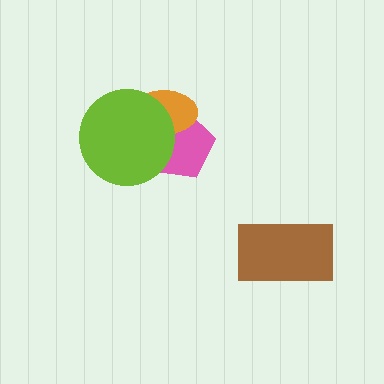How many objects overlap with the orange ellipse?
2 objects overlap with the orange ellipse.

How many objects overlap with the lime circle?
2 objects overlap with the lime circle.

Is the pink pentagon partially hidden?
Yes, it is partially covered by another shape.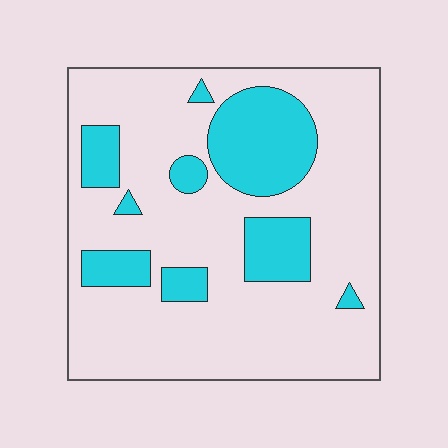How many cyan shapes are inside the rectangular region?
9.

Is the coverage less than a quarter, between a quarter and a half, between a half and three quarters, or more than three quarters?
Less than a quarter.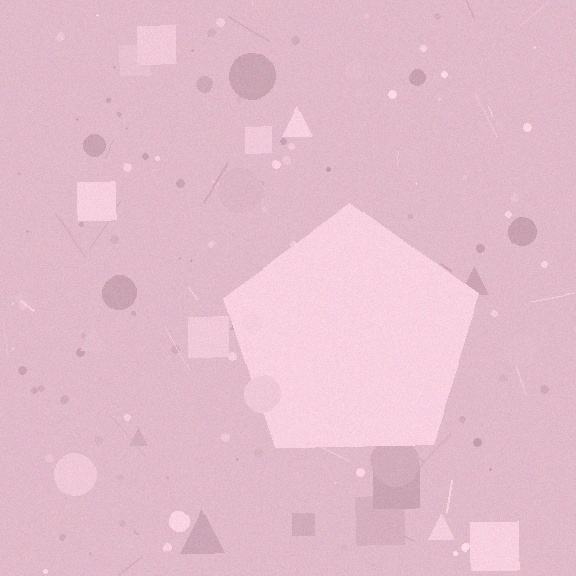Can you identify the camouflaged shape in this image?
The camouflaged shape is a pentagon.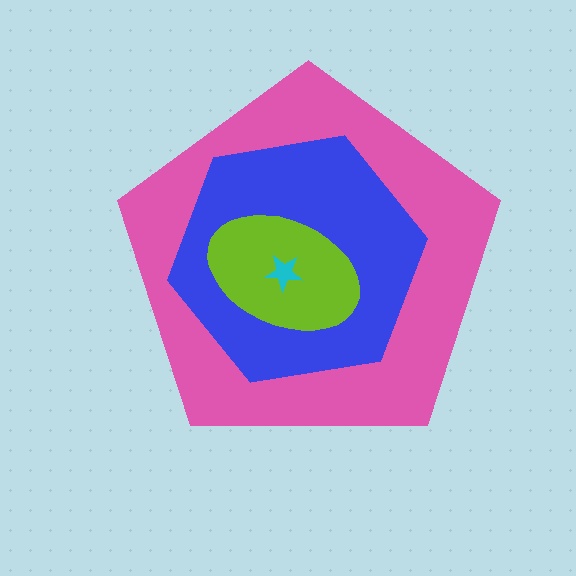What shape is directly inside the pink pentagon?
The blue hexagon.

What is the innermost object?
The cyan star.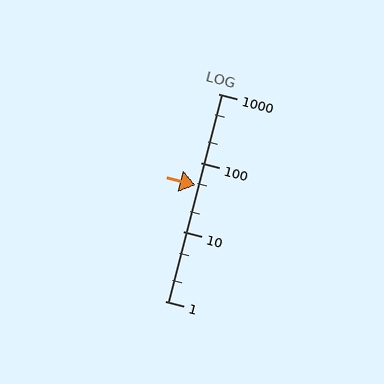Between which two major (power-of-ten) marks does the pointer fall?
The pointer is between 10 and 100.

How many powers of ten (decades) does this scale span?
The scale spans 3 decades, from 1 to 1000.